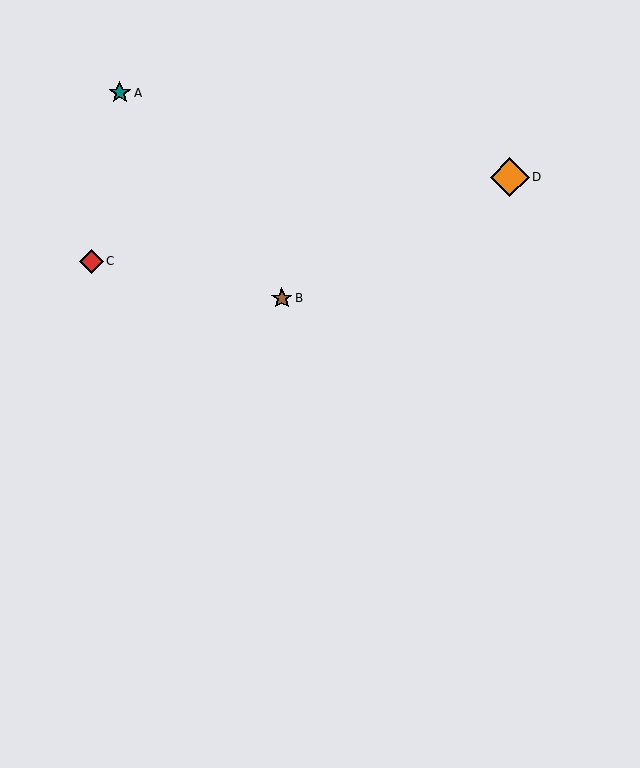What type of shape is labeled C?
Shape C is a red diamond.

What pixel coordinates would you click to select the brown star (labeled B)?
Click at (282, 298) to select the brown star B.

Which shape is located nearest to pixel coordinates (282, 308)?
The brown star (labeled B) at (282, 298) is nearest to that location.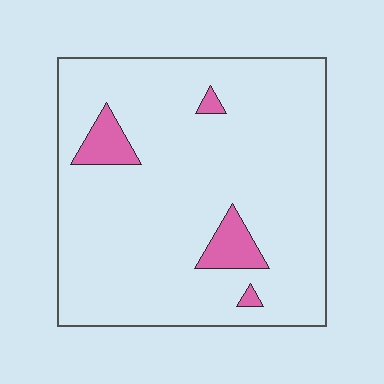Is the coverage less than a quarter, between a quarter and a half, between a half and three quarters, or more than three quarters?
Less than a quarter.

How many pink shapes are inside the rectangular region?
4.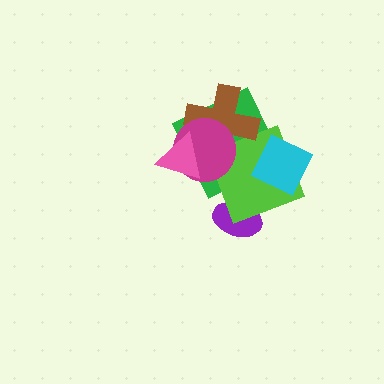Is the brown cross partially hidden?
Yes, it is partially covered by another shape.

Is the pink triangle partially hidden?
No, no other shape covers it.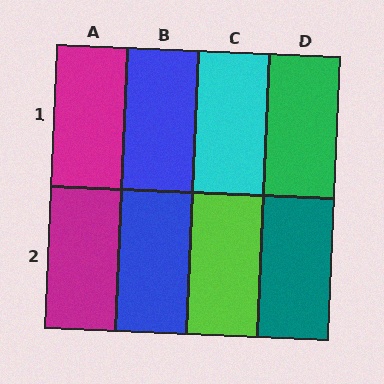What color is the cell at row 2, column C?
Lime.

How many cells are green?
1 cell is green.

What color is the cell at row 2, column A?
Magenta.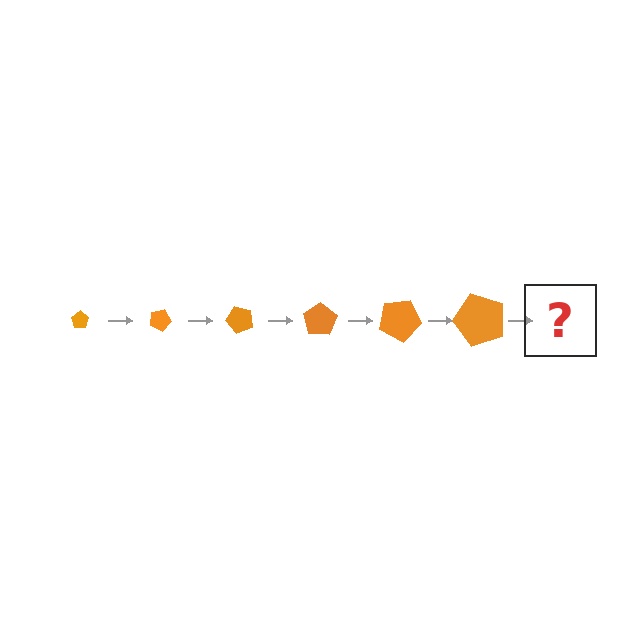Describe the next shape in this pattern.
It should be a pentagon, larger than the previous one and rotated 150 degrees from the start.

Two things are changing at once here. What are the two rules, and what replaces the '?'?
The two rules are that the pentagon grows larger each step and it rotates 25 degrees each step. The '?' should be a pentagon, larger than the previous one and rotated 150 degrees from the start.